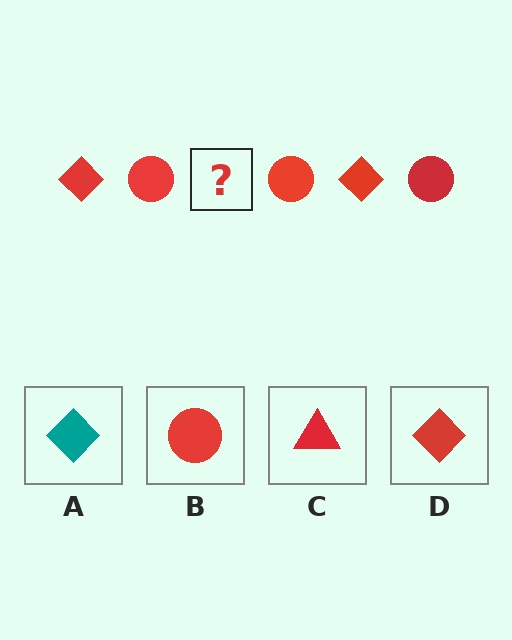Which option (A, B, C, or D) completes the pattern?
D.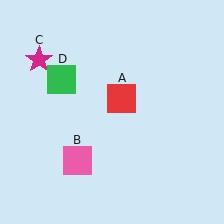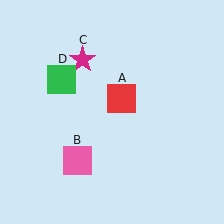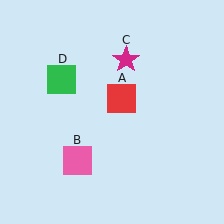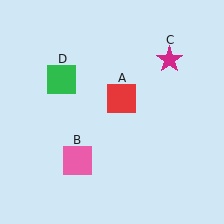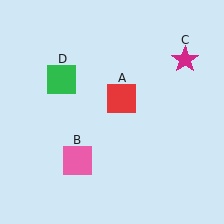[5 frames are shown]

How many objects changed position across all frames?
1 object changed position: magenta star (object C).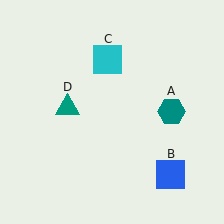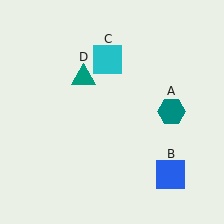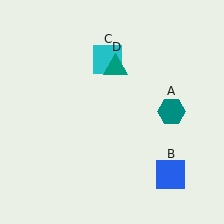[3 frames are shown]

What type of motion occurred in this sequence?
The teal triangle (object D) rotated clockwise around the center of the scene.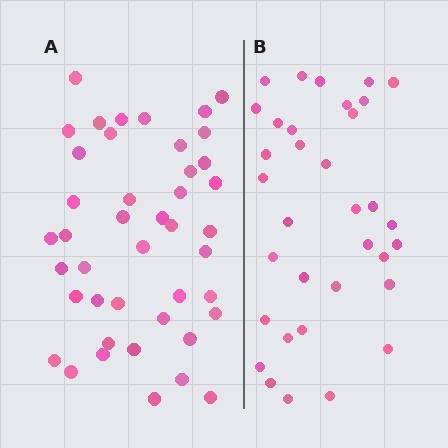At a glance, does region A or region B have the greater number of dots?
Region A (the left region) has more dots.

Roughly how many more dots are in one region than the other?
Region A has roughly 8 or so more dots than region B.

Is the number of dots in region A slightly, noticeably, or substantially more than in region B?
Region A has noticeably more, but not dramatically so. The ratio is roughly 1.3 to 1.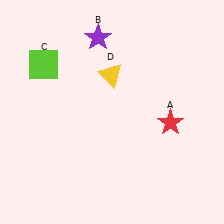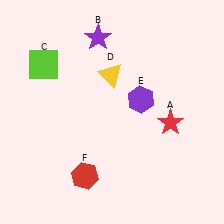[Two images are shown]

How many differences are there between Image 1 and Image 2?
There are 2 differences between the two images.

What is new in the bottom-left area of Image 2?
A red hexagon (F) was added in the bottom-left area of Image 2.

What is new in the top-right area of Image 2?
A purple hexagon (E) was added in the top-right area of Image 2.